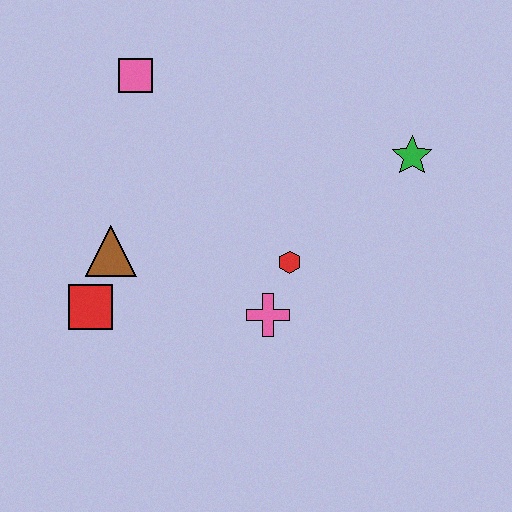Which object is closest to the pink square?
The brown triangle is closest to the pink square.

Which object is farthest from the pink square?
The green star is farthest from the pink square.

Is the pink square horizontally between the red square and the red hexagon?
Yes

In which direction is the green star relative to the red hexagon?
The green star is to the right of the red hexagon.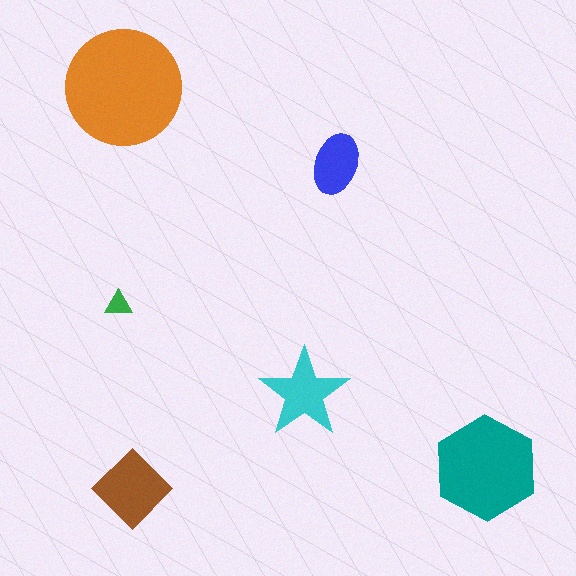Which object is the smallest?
The green triangle.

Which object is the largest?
The orange circle.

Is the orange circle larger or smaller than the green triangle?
Larger.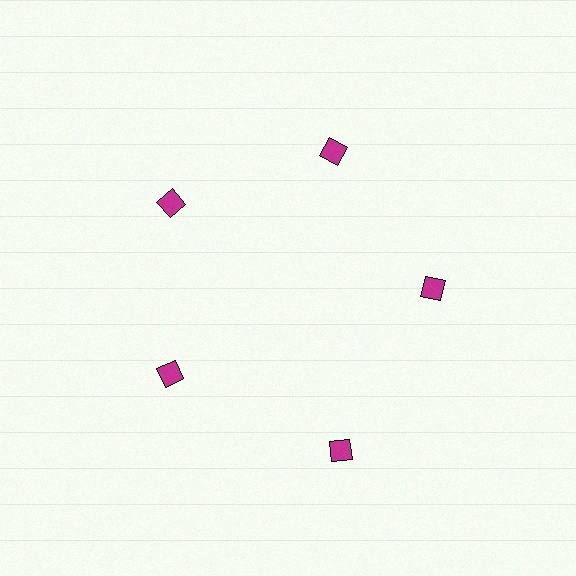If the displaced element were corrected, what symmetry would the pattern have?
It would have 5-fold rotational symmetry — the pattern would map onto itself every 72 degrees.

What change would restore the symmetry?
The symmetry would be restored by moving it inward, back onto the ring so that all 5 diamonds sit at equal angles and equal distance from the center.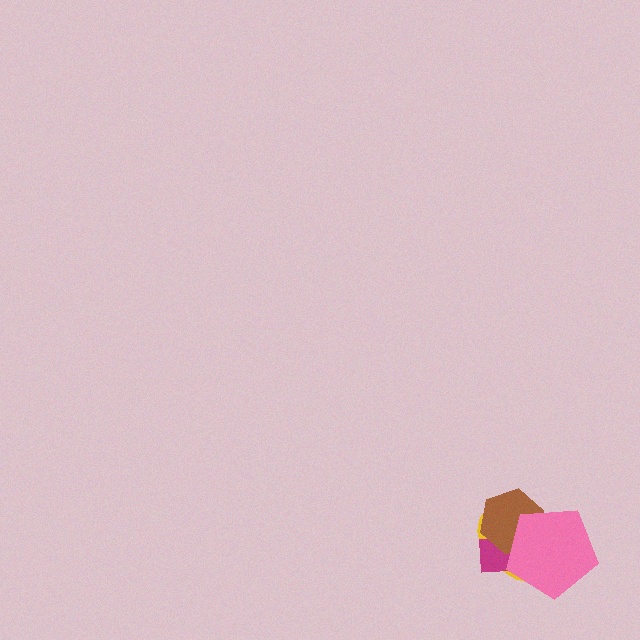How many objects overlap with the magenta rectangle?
3 objects overlap with the magenta rectangle.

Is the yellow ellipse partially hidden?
Yes, it is partially covered by another shape.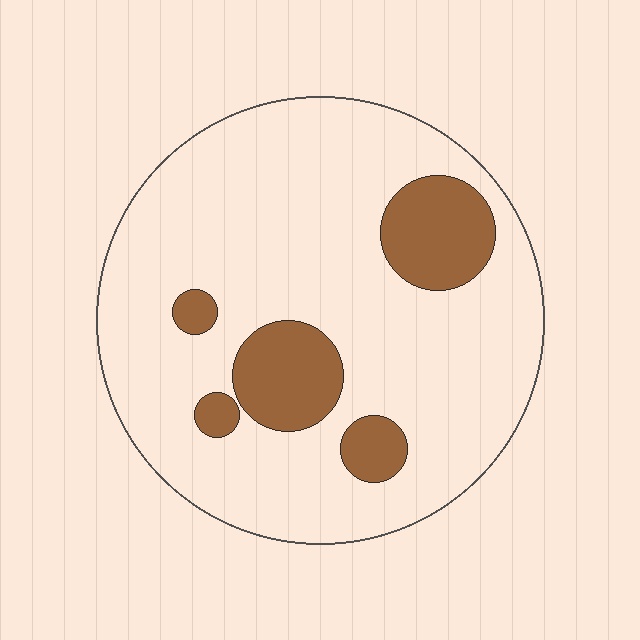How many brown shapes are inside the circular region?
5.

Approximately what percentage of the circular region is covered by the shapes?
Approximately 15%.